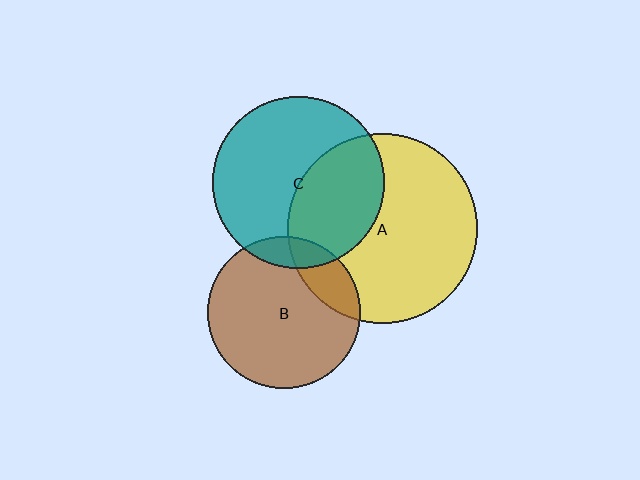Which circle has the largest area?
Circle A (yellow).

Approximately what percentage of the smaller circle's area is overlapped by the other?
Approximately 10%.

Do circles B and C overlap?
Yes.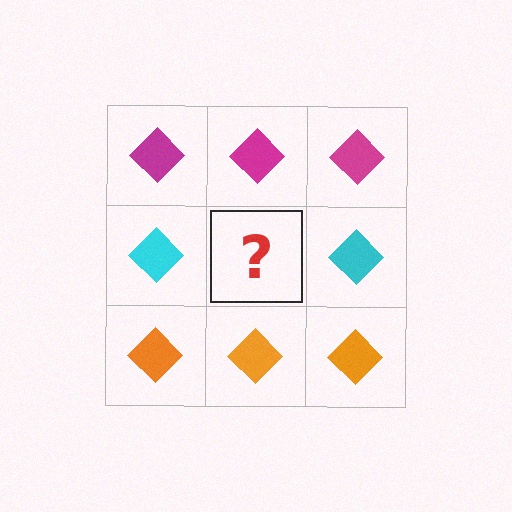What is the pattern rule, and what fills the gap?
The rule is that each row has a consistent color. The gap should be filled with a cyan diamond.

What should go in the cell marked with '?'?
The missing cell should contain a cyan diamond.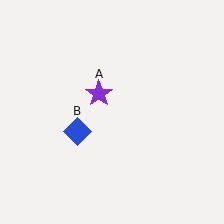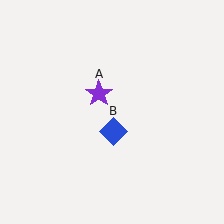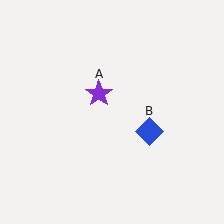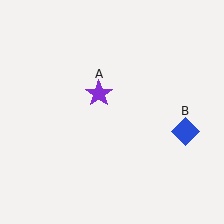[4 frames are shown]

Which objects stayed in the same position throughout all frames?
Purple star (object A) remained stationary.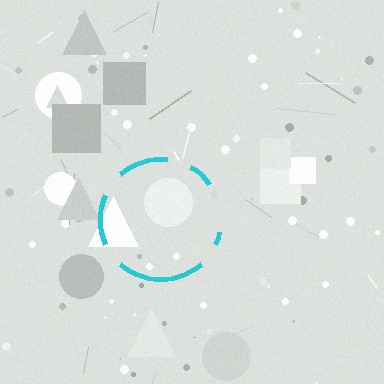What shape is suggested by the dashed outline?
The dashed outline suggests a circle.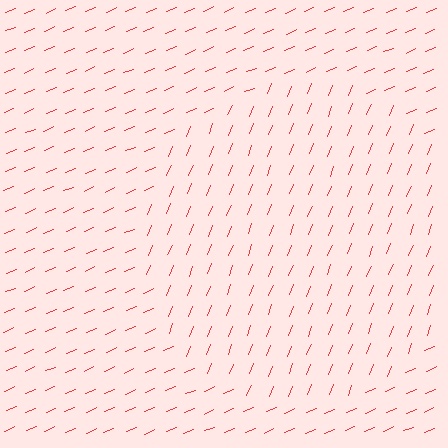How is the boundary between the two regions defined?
The boundary is defined purely by a change in line orientation (approximately 45 degrees difference). All lines are the same color and thickness.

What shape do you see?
I see a circle.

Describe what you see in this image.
The image is filled with small red line segments. A circle region in the image has lines oriented differently from the surrounding lines, creating a visible texture boundary.